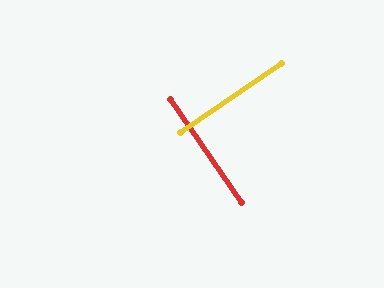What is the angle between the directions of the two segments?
Approximately 90 degrees.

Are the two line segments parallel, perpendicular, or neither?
Perpendicular — they meet at approximately 90°.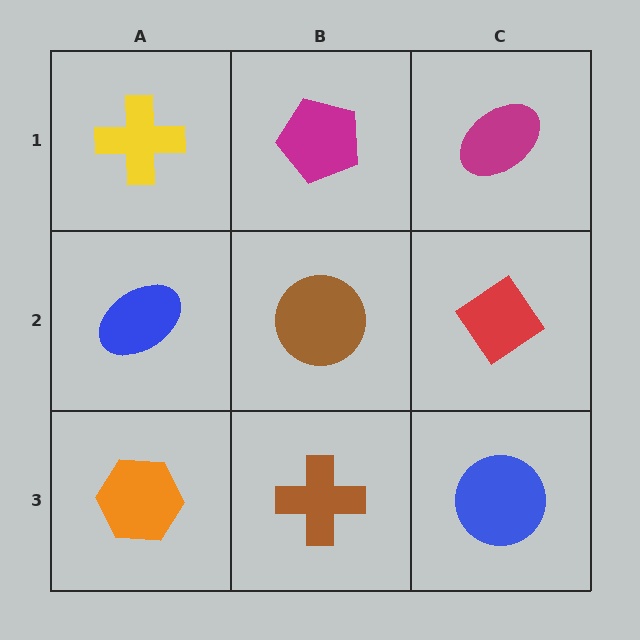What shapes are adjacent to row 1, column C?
A red diamond (row 2, column C), a magenta pentagon (row 1, column B).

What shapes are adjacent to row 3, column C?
A red diamond (row 2, column C), a brown cross (row 3, column B).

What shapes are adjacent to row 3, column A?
A blue ellipse (row 2, column A), a brown cross (row 3, column B).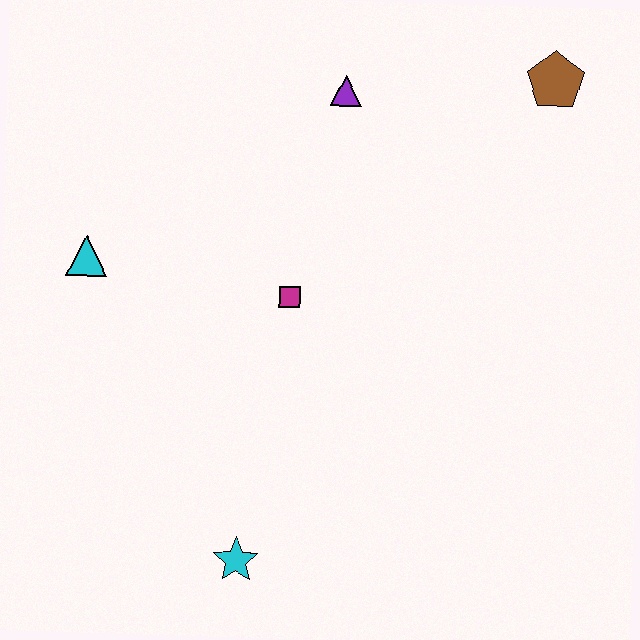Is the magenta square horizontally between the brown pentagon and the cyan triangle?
Yes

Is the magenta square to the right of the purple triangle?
No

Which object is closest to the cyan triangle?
The magenta square is closest to the cyan triangle.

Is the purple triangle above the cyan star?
Yes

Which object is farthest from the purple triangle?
The cyan star is farthest from the purple triangle.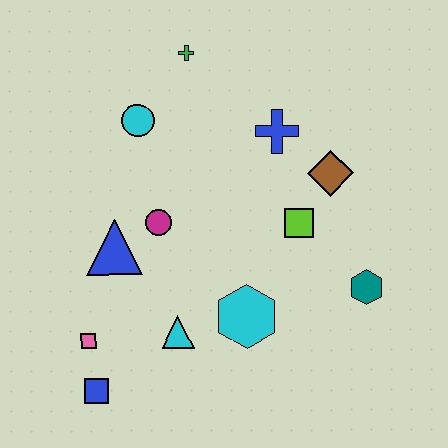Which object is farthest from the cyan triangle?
The green cross is farthest from the cyan triangle.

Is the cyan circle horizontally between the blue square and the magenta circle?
Yes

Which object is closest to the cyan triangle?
The cyan hexagon is closest to the cyan triangle.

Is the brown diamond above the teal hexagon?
Yes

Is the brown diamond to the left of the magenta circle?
No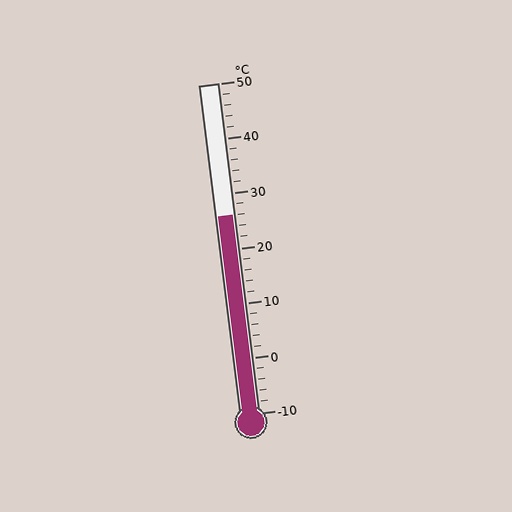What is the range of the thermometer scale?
The thermometer scale ranges from -10°C to 50°C.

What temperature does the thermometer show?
The thermometer shows approximately 26°C.